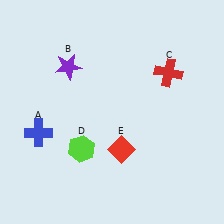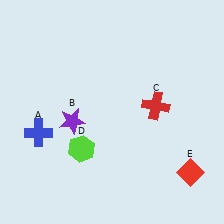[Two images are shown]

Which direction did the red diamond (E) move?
The red diamond (E) moved right.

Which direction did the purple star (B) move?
The purple star (B) moved down.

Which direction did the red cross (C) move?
The red cross (C) moved down.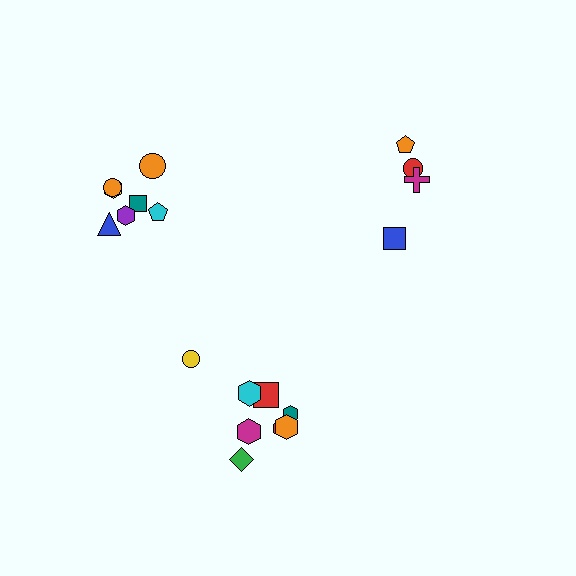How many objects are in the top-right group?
There are 4 objects.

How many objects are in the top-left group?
There are 7 objects.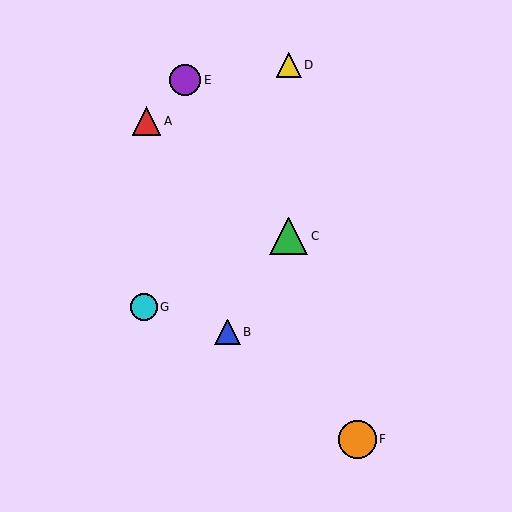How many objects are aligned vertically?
2 objects (C, D) are aligned vertically.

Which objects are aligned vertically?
Objects C, D are aligned vertically.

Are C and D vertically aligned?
Yes, both are at x≈289.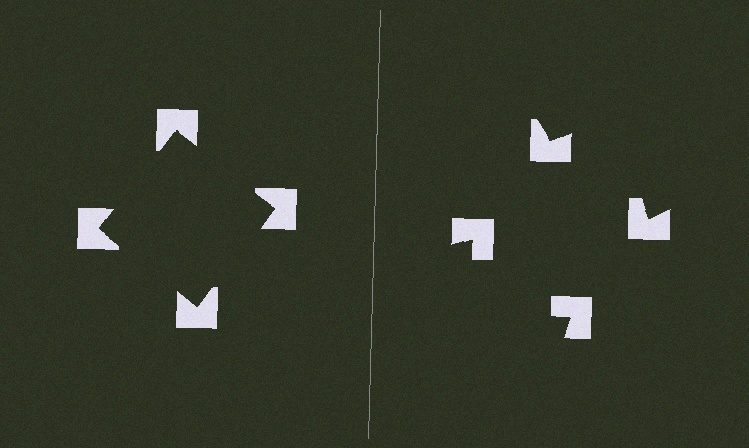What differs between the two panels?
The notched squares are positioned identically on both sides; only the wedge orientations differ. On the left they align to a square; on the right they are misaligned.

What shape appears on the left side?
An illusory square.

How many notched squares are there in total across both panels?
8 — 4 on each side.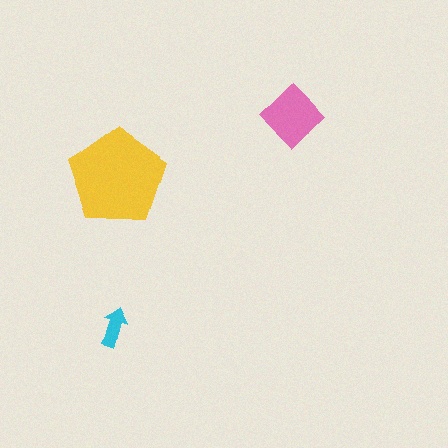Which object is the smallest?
The cyan arrow.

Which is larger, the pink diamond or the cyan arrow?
The pink diamond.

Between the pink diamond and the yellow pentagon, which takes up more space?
The yellow pentagon.